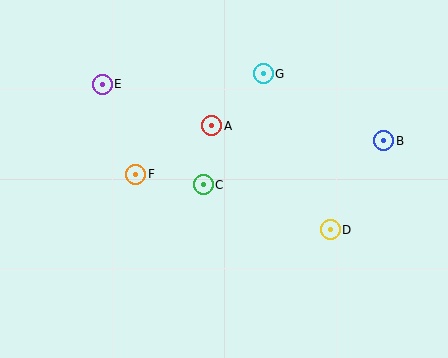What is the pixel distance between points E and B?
The distance between E and B is 287 pixels.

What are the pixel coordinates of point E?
Point E is at (102, 84).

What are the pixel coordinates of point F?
Point F is at (136, 174).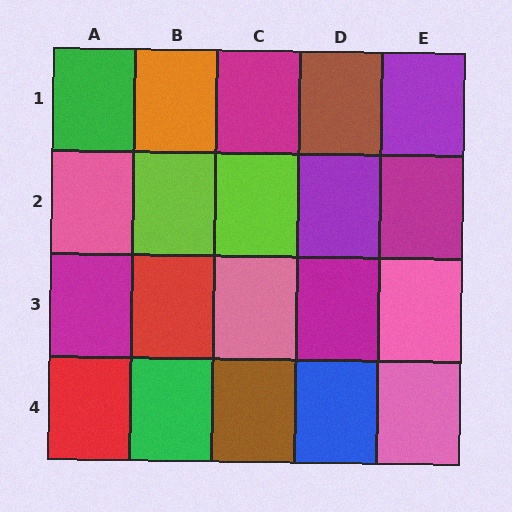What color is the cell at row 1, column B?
Orange.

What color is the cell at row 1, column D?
Brown.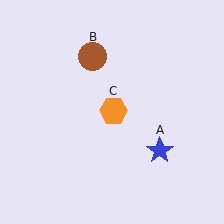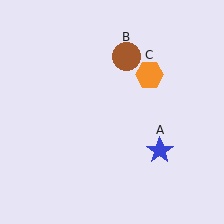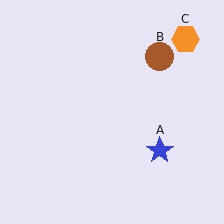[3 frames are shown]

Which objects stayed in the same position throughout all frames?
Blue star (object A) remained stationary.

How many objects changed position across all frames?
2 objects changed position: brown circle (object B), orange hexagon (object C).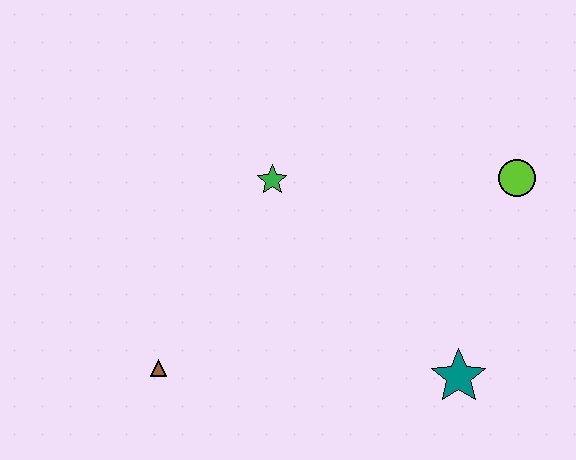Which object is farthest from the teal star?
The brown triangle is farthest from the teal star.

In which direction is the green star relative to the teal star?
The green star is above the teal star.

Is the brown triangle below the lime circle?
Yes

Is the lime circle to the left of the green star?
No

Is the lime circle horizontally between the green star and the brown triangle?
No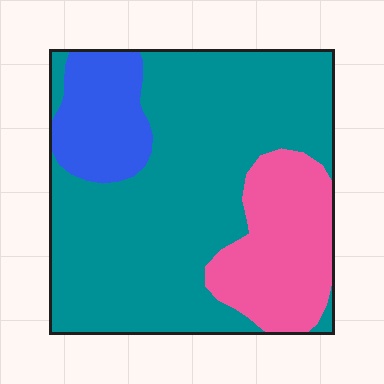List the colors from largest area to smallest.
From largest to smallest: teal, pink, blue.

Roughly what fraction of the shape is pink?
Pink takes up about one fifth (1/5) of the shape.